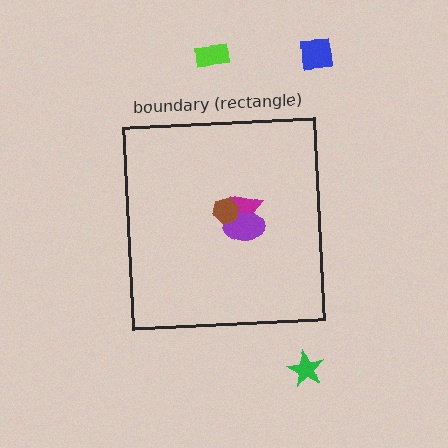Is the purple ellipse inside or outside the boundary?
Inside.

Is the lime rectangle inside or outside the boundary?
Outside.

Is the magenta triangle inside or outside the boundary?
Inside.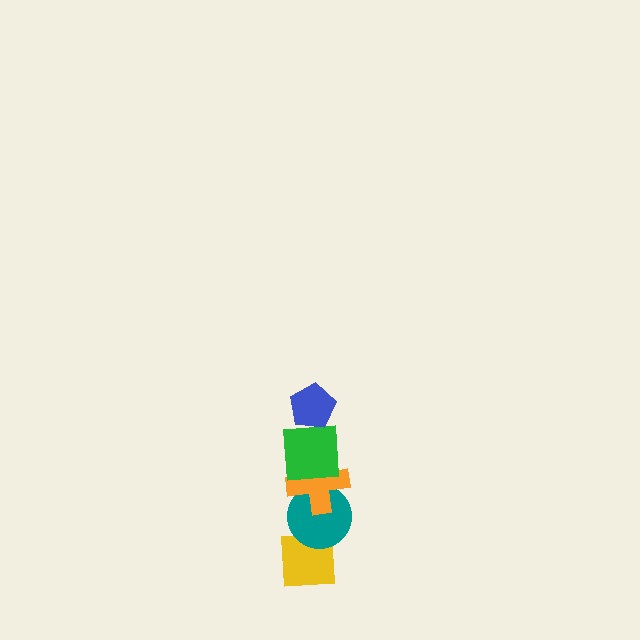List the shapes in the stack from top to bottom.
From top to bottom: the blue pentagon, the green square, the orange cross, the teal circle, the yellow square.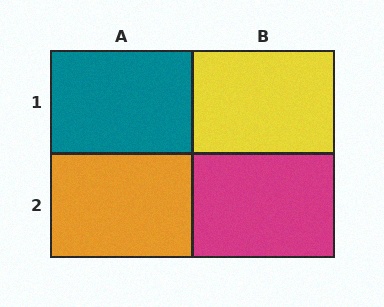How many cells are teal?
1 cell is teal.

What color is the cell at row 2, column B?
Magenta.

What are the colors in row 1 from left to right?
Teal, yellow.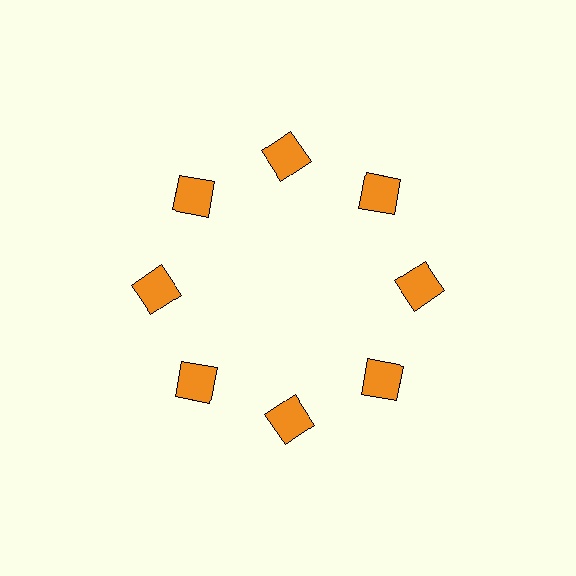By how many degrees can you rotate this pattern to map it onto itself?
The pattern maps onto itself every 45 degrees of rotation.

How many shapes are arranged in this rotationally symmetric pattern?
There are 8 shapes, arranged in 8 groups of 1.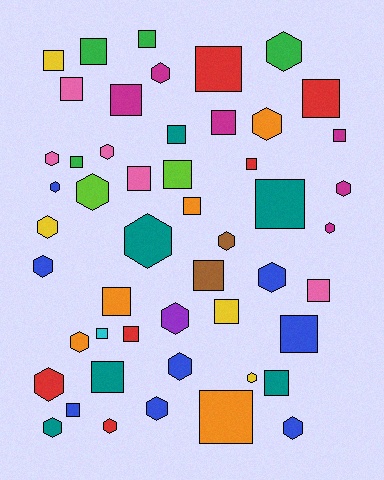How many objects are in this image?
There are 50 objects.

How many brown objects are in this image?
There are 2 brown objects.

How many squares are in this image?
There are 27 squares.